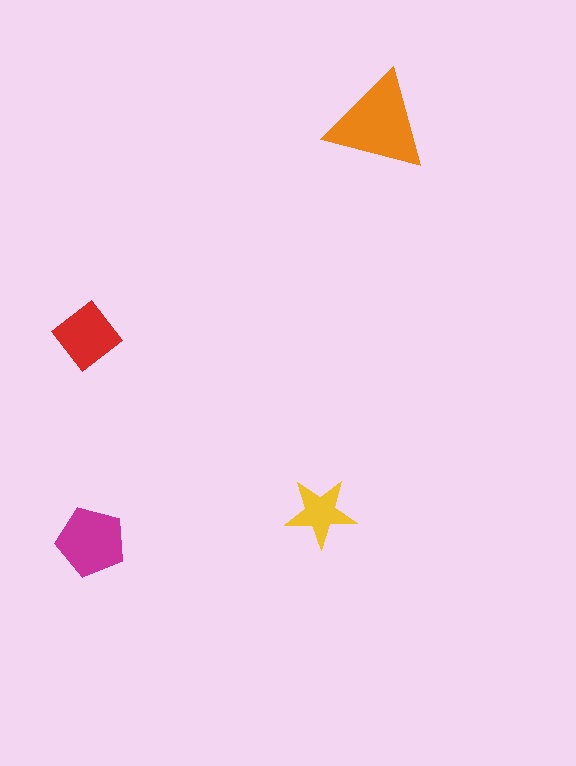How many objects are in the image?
There are 4 objects in the image.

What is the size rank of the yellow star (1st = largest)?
4th.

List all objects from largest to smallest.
The orange triangle, the magenta pentagon, the red diamond, the yellow star.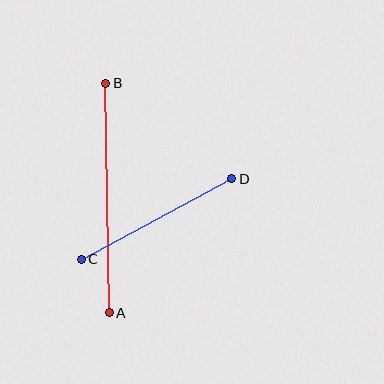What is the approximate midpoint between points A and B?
The midpoint is at approximately (108, 198) pixels.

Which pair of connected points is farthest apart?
Points A and B are farthest apart.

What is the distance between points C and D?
The distance is approximately 171 pixels.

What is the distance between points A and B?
The distance is approximately 230 pixels.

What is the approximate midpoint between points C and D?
The midpoint is at approximately (156, 219) pixels.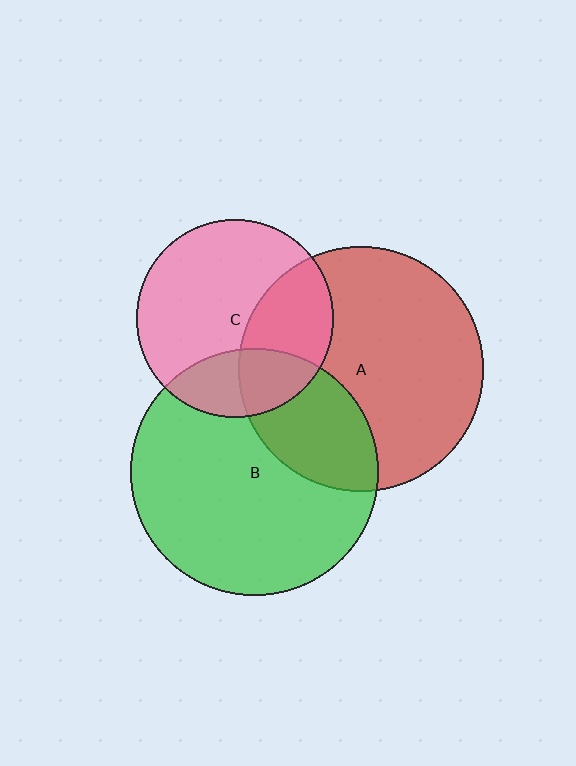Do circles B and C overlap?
Yes.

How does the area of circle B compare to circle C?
Approximately 1.6 times.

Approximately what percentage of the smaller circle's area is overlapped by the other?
Approximately 25%.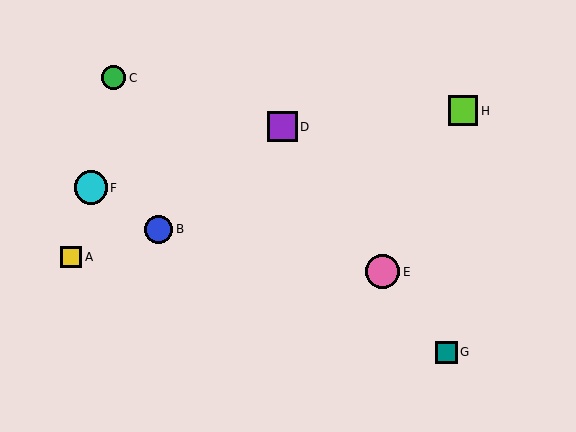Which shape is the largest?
The pink circle (labeled E) is the largest.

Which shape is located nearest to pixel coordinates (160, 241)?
The blue circle (labeled B) at (159, 229) is nearest to that location.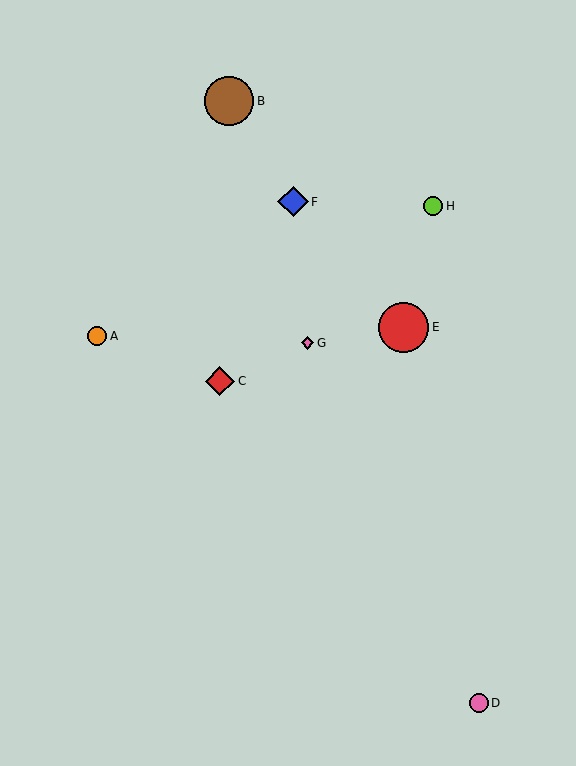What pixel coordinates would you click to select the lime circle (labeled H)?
Click at (433, 206) to select the lime circle H.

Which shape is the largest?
The red circle (labeled E) is the largest.